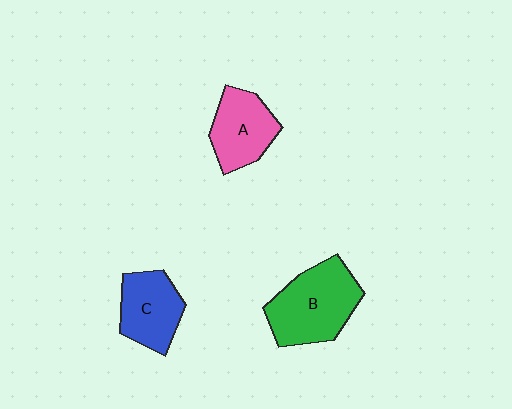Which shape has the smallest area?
Shape C (blue).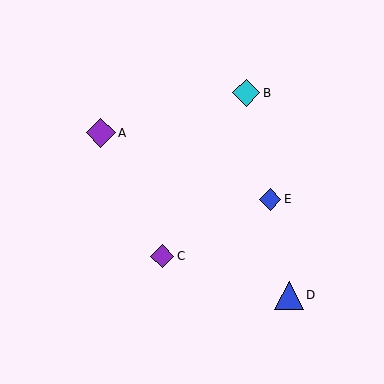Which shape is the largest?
The purple diamond (labeled A) is the largest.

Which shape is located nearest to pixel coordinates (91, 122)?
The purple diamond (labeled A) at (101, 133) is nearest to that location.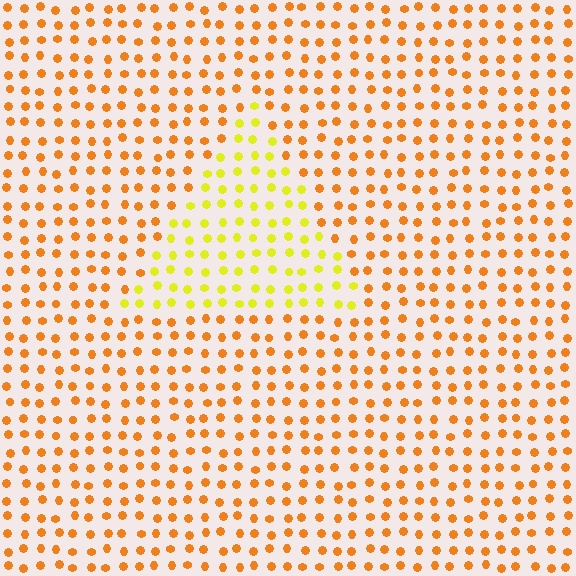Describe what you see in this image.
The image is filled with small orange elements in a uniform arrangement. A triangle-shaped region is visible where the elements are tinted to a slightly different hue, forming a subtle color boundary.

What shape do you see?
I see a triangle.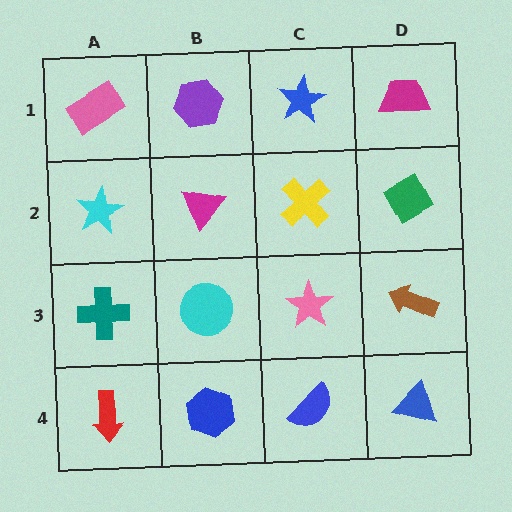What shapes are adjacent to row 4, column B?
A cyan circle (row 3, column B), a red arrow (row 4, column A), a blue semicircle (row 4, column C).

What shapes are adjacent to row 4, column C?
A pink star (row 3, column C), a blue hexagon (row 4, column B), a blue triangle (row 4, column D).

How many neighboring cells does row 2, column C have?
4.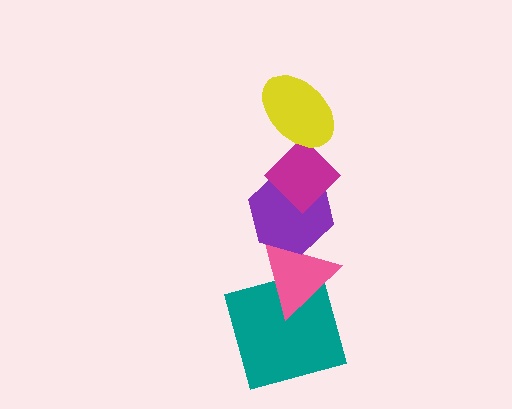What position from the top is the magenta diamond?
The magenta diamond is 2nd from the top.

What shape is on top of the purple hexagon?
The magenta diamond is on top of the purple hexagon.